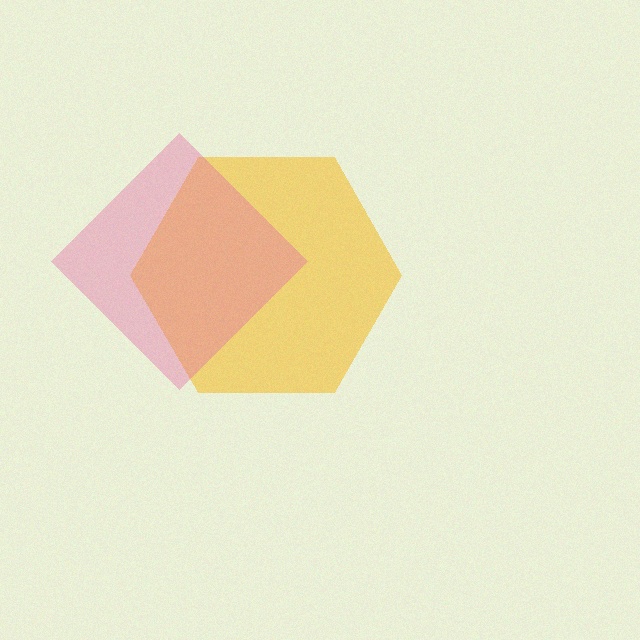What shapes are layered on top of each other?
The layered shapes are: a yellow hexagon, a pink diamond.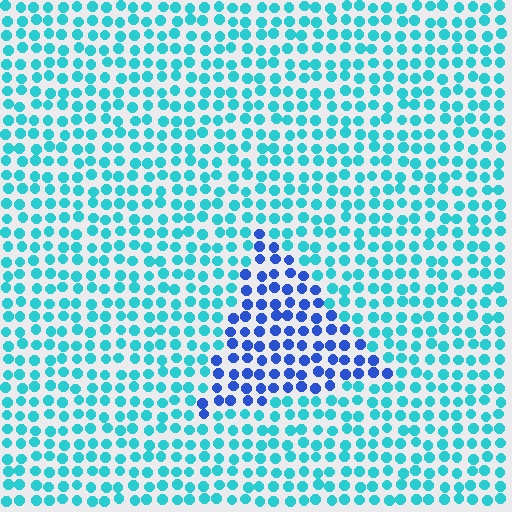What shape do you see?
I see a triangle.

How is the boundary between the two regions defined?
The boundary is defined purely by a slight shift in hue (about 45 degrees). Spacing, size, and orientation are identical on both sides.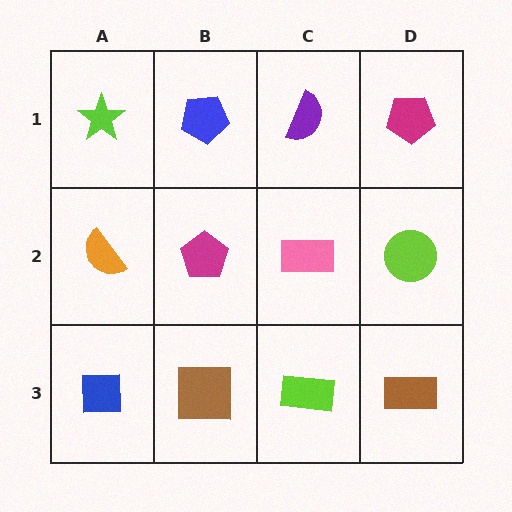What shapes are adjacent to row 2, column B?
A blue pentagon (row 1, column B), a brown square (row 3, column B), an orange semicircle (row 2, column A), a pink rectangle (row 2, column C).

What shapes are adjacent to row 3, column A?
An orange semicircle (row 2, column A), a brown square (row 3, column B).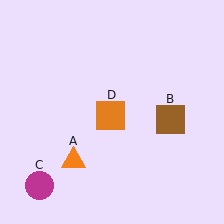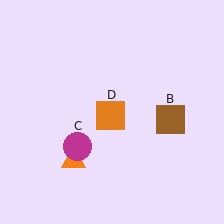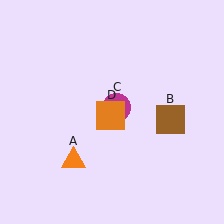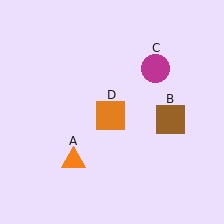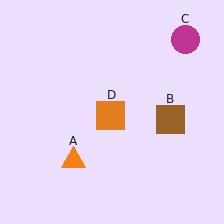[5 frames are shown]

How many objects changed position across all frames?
1 object changed position: magenta circle (object C).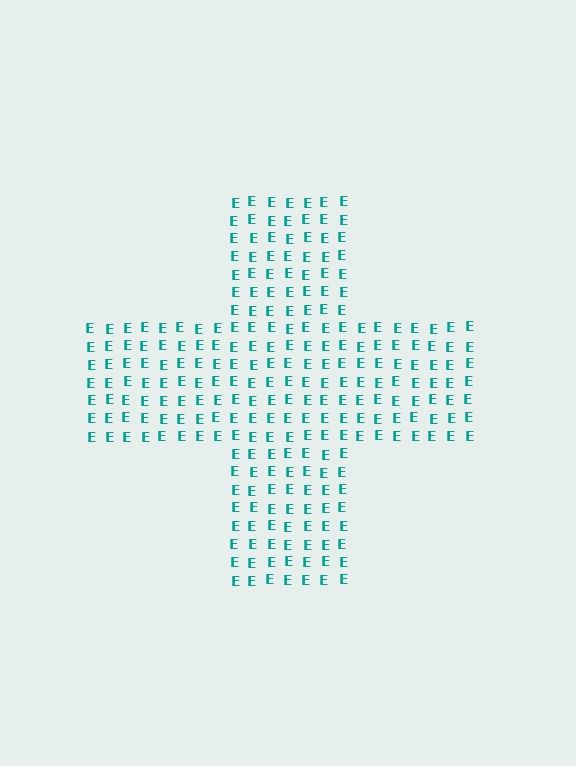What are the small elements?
The small elements are letter E's.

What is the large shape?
The large shape is a cross.